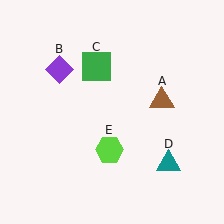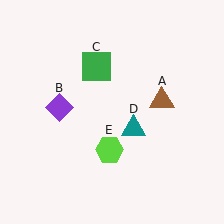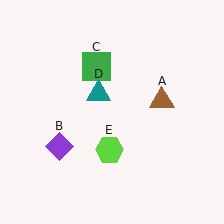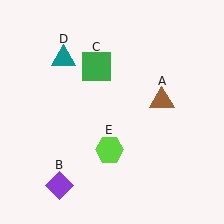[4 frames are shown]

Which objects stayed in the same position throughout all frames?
Brown triangle (object A) and green square (object C) and lime hexagon (object E) remained stationary.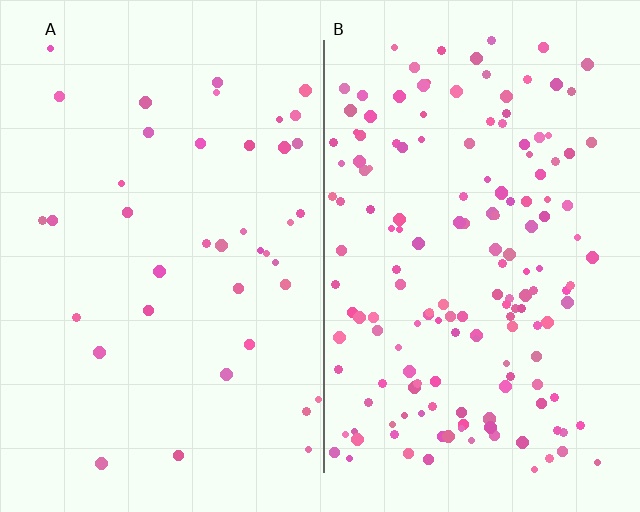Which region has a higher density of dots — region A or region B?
B (the right).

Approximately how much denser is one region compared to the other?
Approximately 4.0× — region B over region A.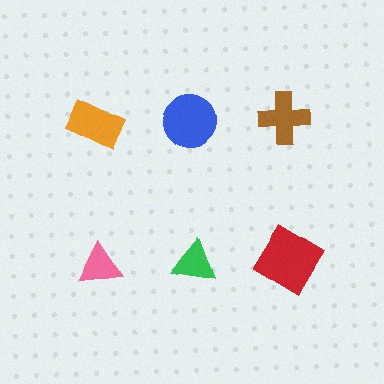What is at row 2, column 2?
A green triangle.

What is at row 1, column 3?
A brown cross.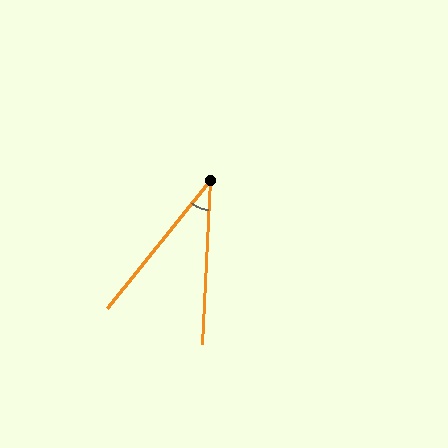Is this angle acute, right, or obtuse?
It is acute.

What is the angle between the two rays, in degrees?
Approximately 36 degrees.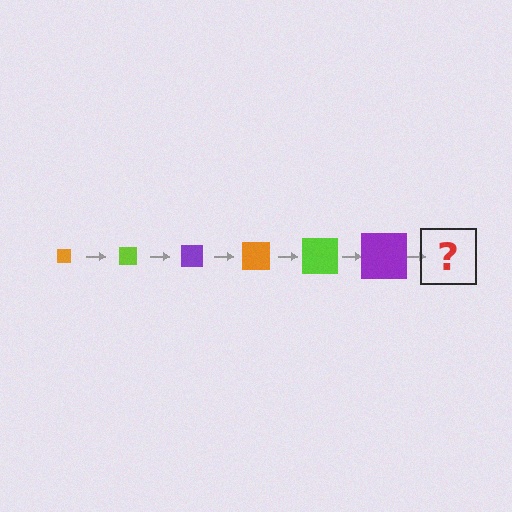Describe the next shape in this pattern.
It should be an orange square, larger than the previous one.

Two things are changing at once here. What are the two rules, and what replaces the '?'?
The two rules are that the square grows larger each step and the color cycles through orange, lime, and purple. The '?' should be an orange square, larger than the previous one.